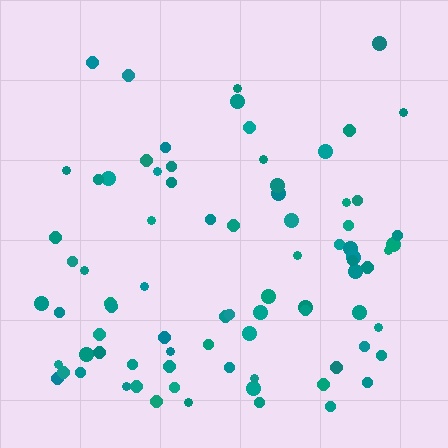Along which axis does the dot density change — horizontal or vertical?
Vertical.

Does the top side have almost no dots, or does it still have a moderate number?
Still a moderate number, just noticeably fewer than the bottom.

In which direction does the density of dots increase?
From top to bottom, with the bottom side densest.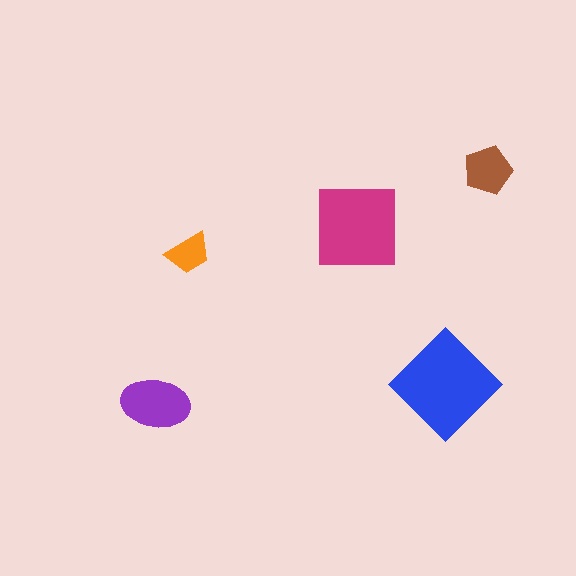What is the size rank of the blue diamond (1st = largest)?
1st.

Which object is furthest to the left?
The purple ellipse is leftmost.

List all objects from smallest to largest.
The orange trapezoid, the brown pentagon, the purple ellipse, the magenta square, the blue diamond.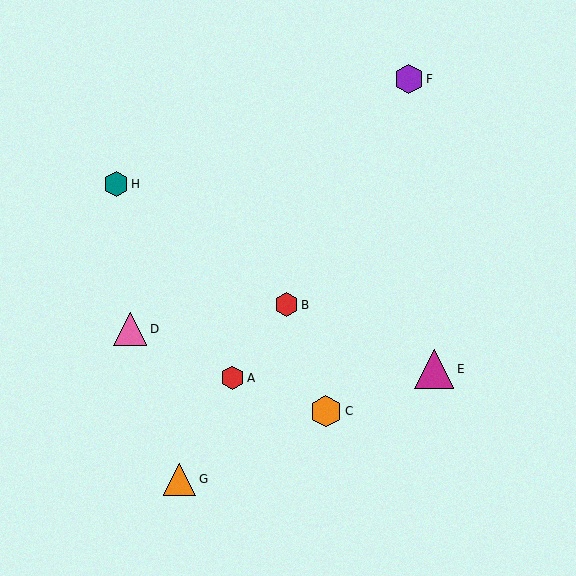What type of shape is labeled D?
Shape D is a pink triangle.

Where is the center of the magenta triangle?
The center of the magenta triangle is at (434, 369).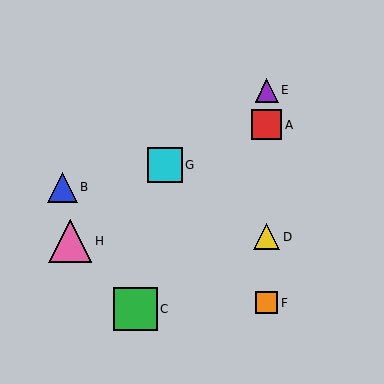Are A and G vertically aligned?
No, A is at x≈267 and G is at x≈165.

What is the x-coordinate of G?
Object G is at x≈165.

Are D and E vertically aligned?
Yes, both are at x≈267.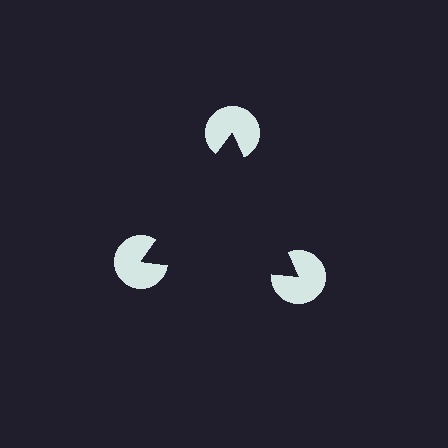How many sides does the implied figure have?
3 sides.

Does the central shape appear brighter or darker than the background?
It typically appears slightly darker than the background, even though no actual brightness change is drawn.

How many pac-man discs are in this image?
There are 3 — one at each vertex of the illusory triangle.